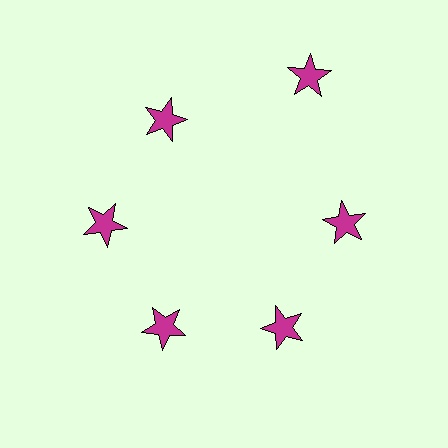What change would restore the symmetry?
The symmetry would be restored by moving it inward, back onto the ring so that all 6 stars sit at equal angles and equal distance from the center.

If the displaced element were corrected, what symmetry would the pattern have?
It would have 6-fold rotational symmetry — the pattern would map onto itself every 60 degrees.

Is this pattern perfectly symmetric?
No. The 6 magenta stars are arranged in a ring, but one element near the 1 o'clock position is pushed outward from the center, breaking the 6-fold rotational symmetry.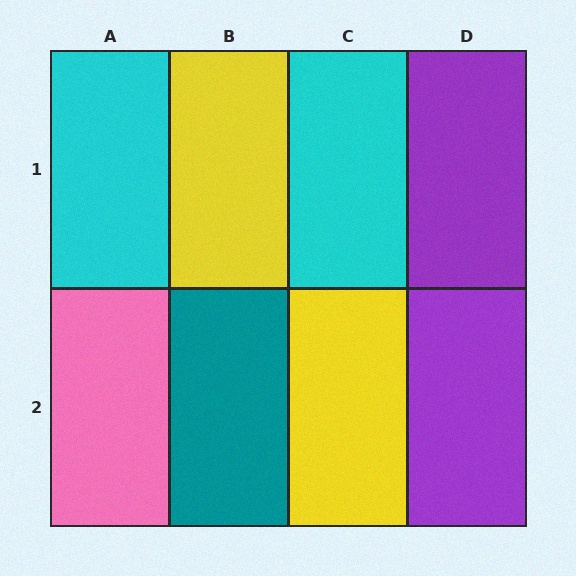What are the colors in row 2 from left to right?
Pink, teal, yellow, purple.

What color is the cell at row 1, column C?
Cyan.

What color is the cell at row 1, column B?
Yellow.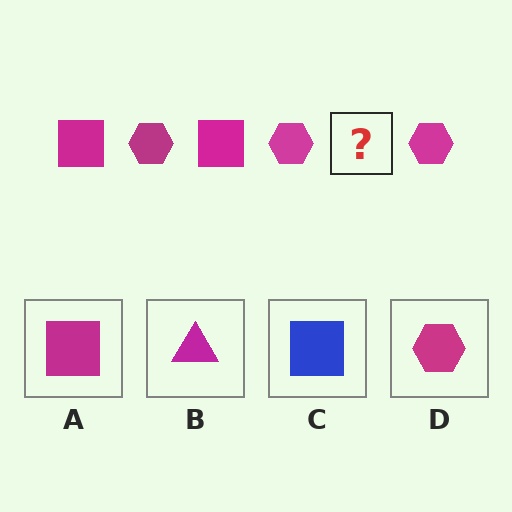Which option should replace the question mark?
Option A.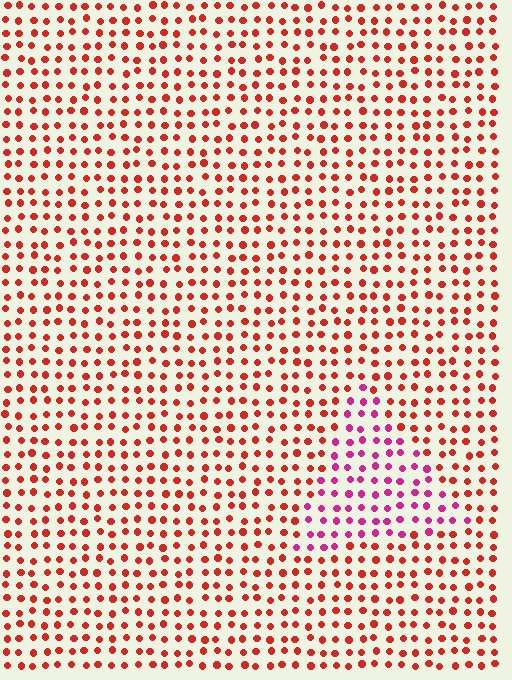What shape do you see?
I see a triangle.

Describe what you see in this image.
The image is filled with small red elements in a uniform arrangement. A triangle-shaped region is visible where the elements are tinted to a slightly different hue, forming a subtle color boundary.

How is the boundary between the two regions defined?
The boundary is defined purely by a slight shift in hue (about 41 degrees). Spacing, size, and orientation are identical on both sides.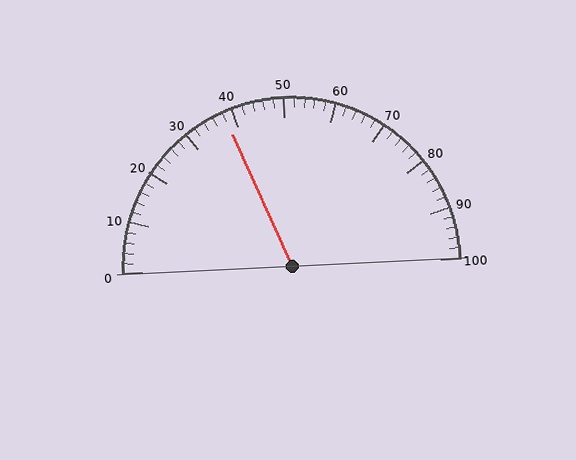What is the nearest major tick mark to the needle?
The nearest major tick mark is 40.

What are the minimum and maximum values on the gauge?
The gauge ranges from 0 to 100.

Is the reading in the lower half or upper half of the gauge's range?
The reading is in the lower half of the range (0 to 100).